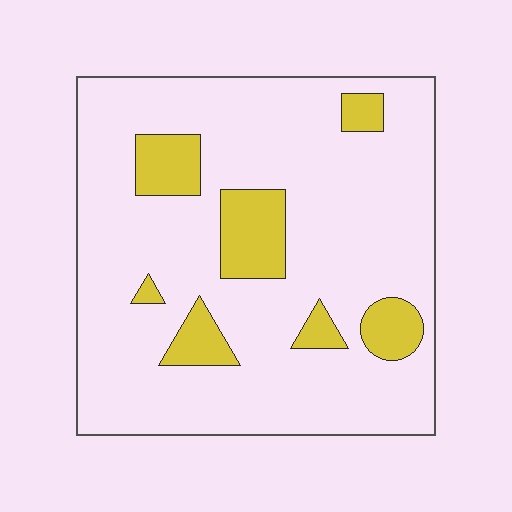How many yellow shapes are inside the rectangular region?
7.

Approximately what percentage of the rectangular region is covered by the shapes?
Approximately 15%.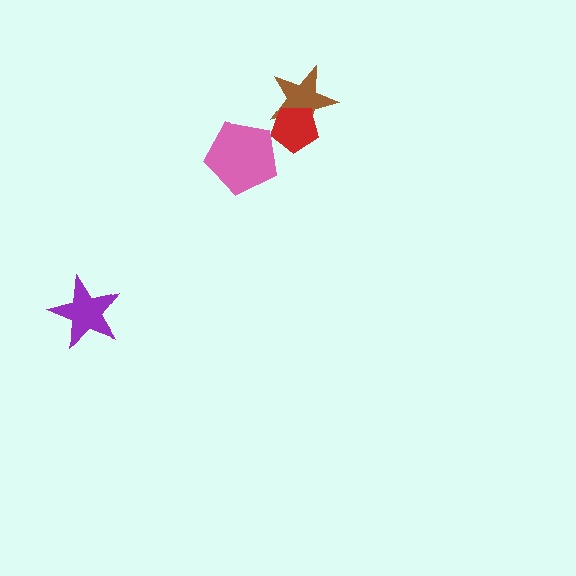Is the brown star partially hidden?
Yes, it is partially covered by another shape.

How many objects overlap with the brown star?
1 object overlaps with the brown star.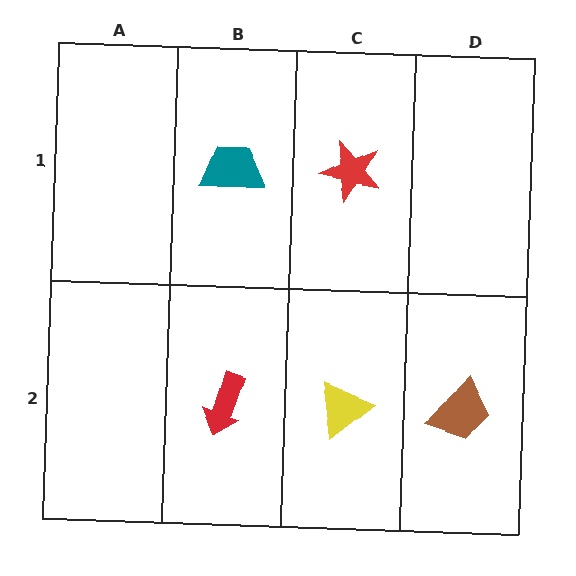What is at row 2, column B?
A red arrow.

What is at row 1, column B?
A teal trapezoid.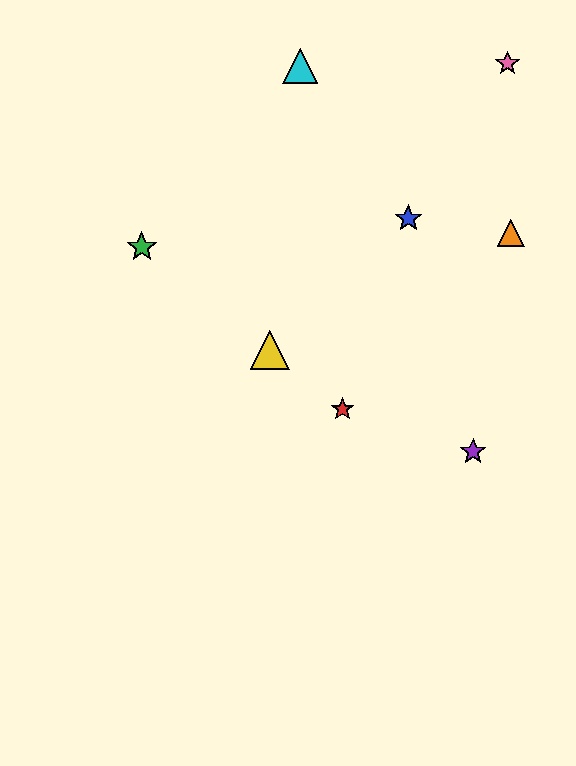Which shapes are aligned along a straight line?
The red star, the green star, the yellow triangle are aligned along a straight line.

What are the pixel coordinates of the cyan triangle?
The cyan triangle is at (300, 66).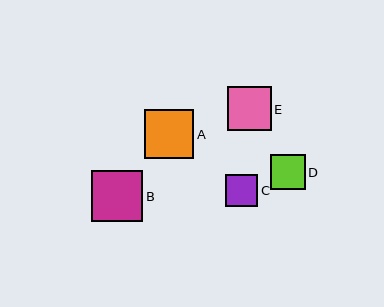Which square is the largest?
Square B is the largest with a size of approximately 51 pixels.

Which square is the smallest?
Square C is the smallest with a size of approximately 32 pixels.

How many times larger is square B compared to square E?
Square B is approximately 1.2 times the size of square E.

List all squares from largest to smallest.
From largest to smallest: B, A, E, D, C.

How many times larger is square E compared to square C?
Square E is approximately 1.4 times the size of square C.